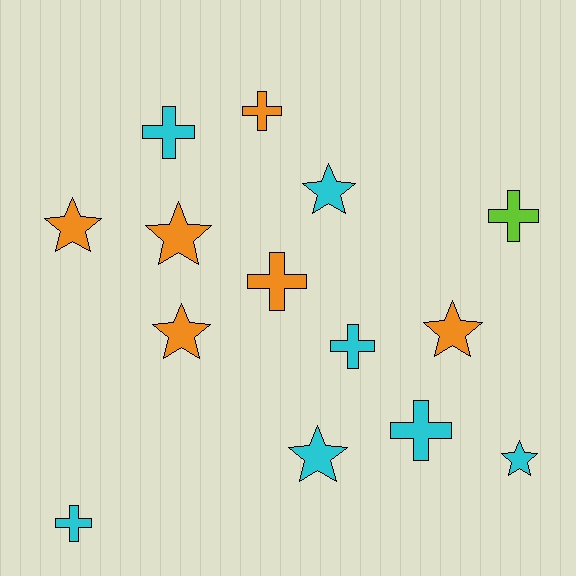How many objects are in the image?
There are 14 objects.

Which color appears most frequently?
Cyan, with 7 objects.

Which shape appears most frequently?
Star, with 7 objects.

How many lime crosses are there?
There is 1 lime cross.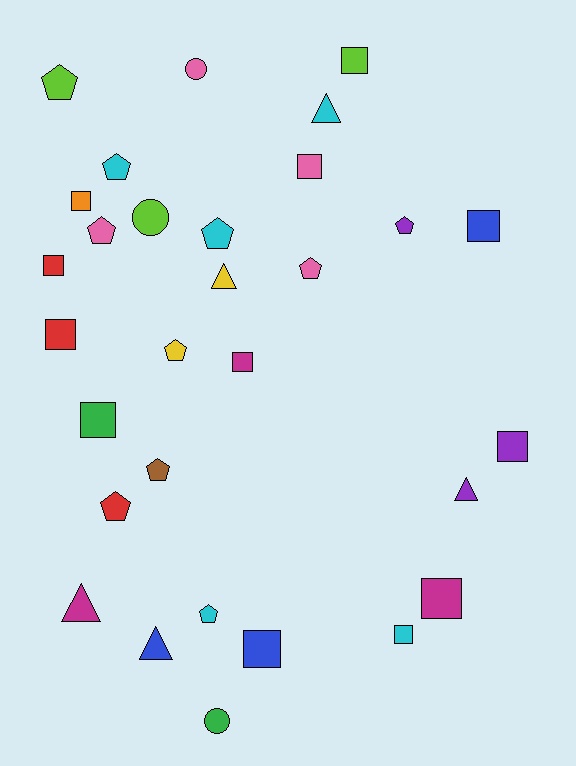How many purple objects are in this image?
There are 3 purple objects.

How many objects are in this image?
There are 30 objects.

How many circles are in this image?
There are 3 circles.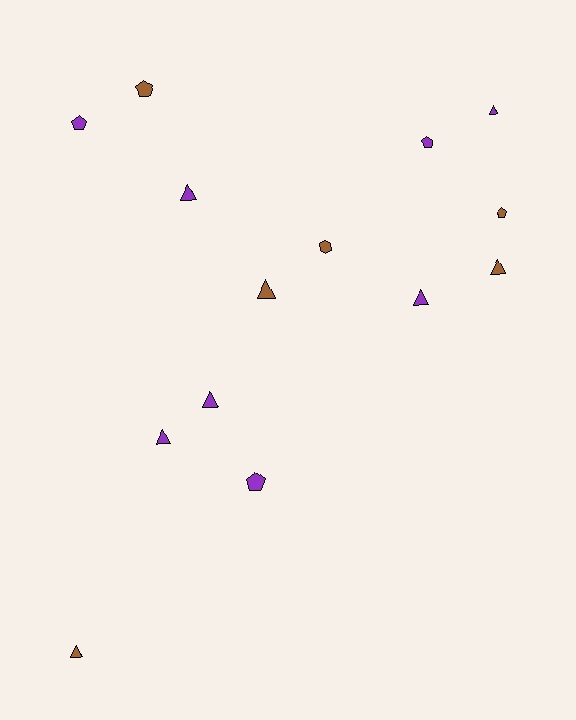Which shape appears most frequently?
Triangle, with 8 objects.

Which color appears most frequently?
Purple, with 8 objects.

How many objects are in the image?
There are 14 objects.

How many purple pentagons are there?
There are 3 purple pentagons.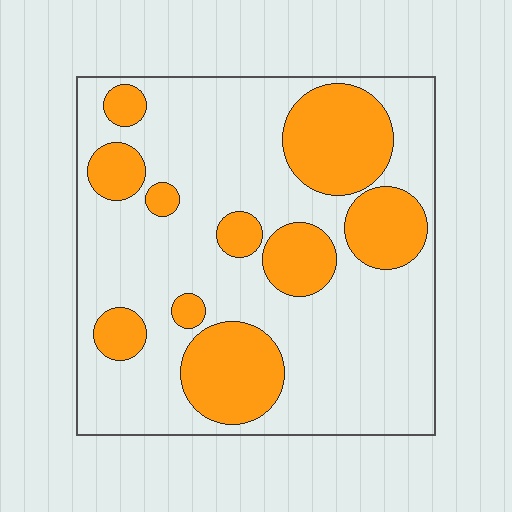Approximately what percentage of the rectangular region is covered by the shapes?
Approximately 30%.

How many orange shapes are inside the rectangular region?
10.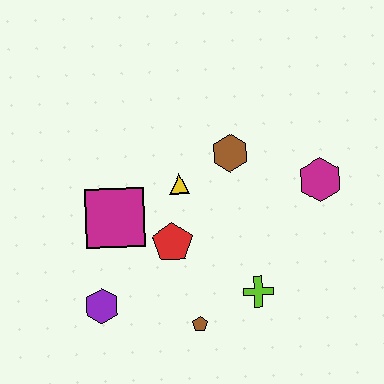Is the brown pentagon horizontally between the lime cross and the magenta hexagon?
No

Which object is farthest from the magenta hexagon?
The purple hexagon is farthest from the magenta hexagon.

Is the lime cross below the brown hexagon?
Yes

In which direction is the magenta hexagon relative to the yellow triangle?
The magenta hexagon is to the right of the yellow triangle.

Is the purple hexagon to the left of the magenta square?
Yes